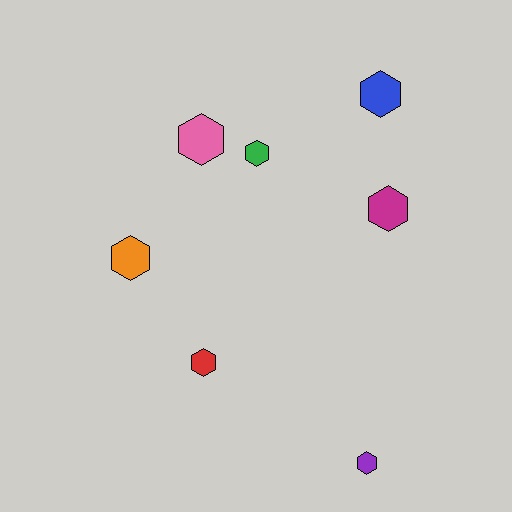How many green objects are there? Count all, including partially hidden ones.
There is 1 green object.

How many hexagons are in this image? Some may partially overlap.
There are 7 hexagons.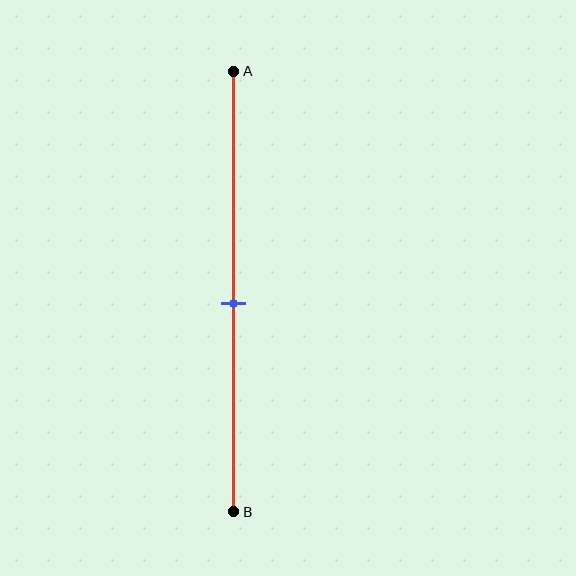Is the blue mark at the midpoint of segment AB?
Yes, the mark is approximately at the midpoint.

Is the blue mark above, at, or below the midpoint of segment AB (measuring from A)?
The blue mark is approximately at the midpoint of segment AB.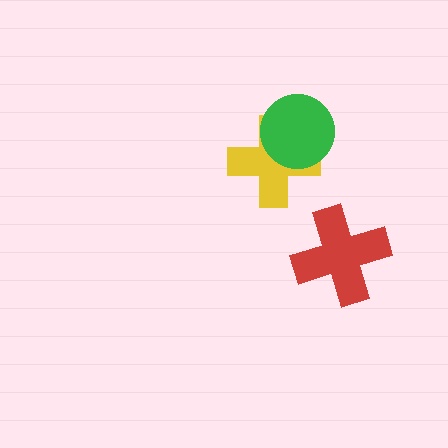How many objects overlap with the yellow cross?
1 object overlaps with the yellow cross.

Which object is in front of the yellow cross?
The green circle is in front of the yellow cross.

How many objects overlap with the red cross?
0 objects overlap with the red cross.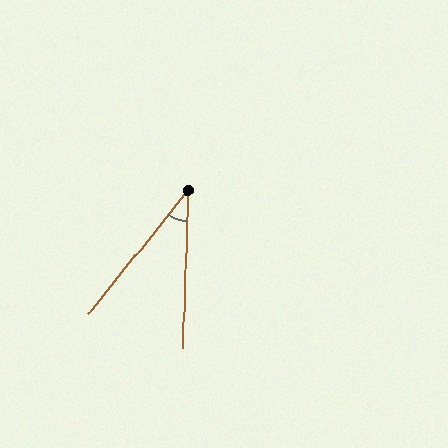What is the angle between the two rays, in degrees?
Approximately 37 degrees.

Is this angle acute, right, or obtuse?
It is acute.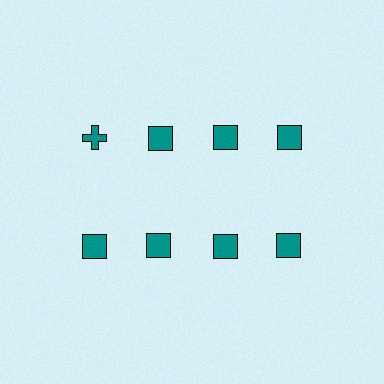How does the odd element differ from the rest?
It has a different shape: cross instead of square.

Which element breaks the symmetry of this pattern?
The teal cross in the top row, leftmost column breaks the symmetry. All other shapes are teal squares.